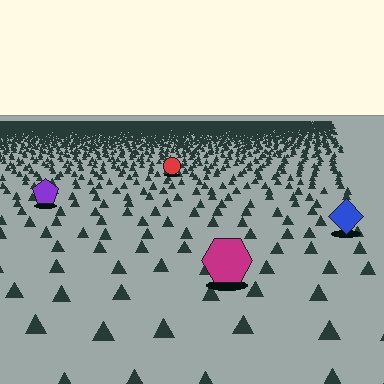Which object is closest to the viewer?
The magenta hexagon is closest. The texture marks near it are larger and more spread out.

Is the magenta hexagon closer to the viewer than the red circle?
Yes. The magenta hexagon is closer — you can tell from the texture gradient: the ground texture is coarser near it.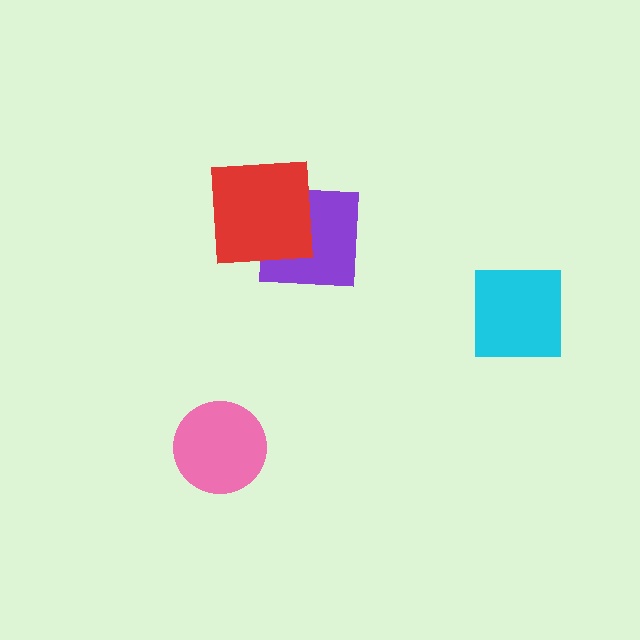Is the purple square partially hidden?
Yes, it is partially covered by another shape.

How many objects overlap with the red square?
1 object overlaps with the red square.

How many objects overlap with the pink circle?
0 objects overlap with the pink circle.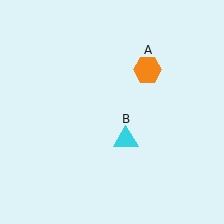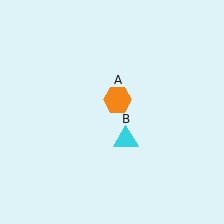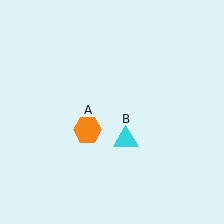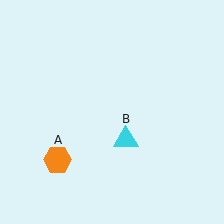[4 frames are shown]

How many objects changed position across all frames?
1 object changed position: orange hexagon (object A).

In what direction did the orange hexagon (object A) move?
The orange hexagon (object A) moved down and to the left.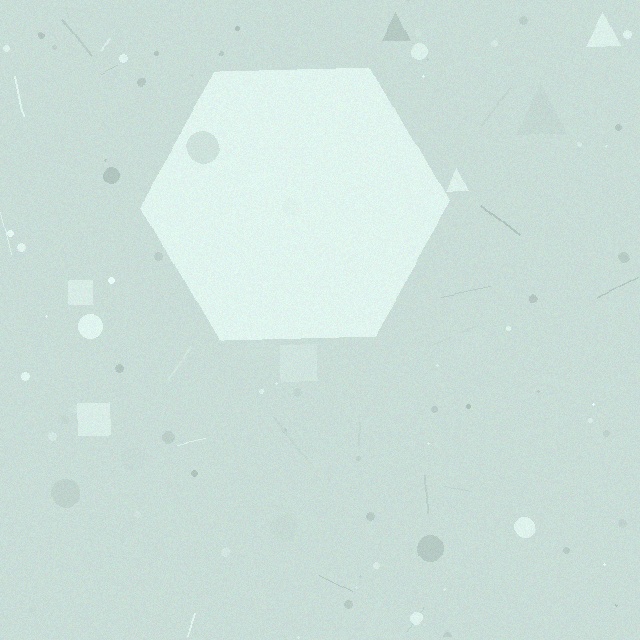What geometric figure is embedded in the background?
A hexagon is embedded in the background.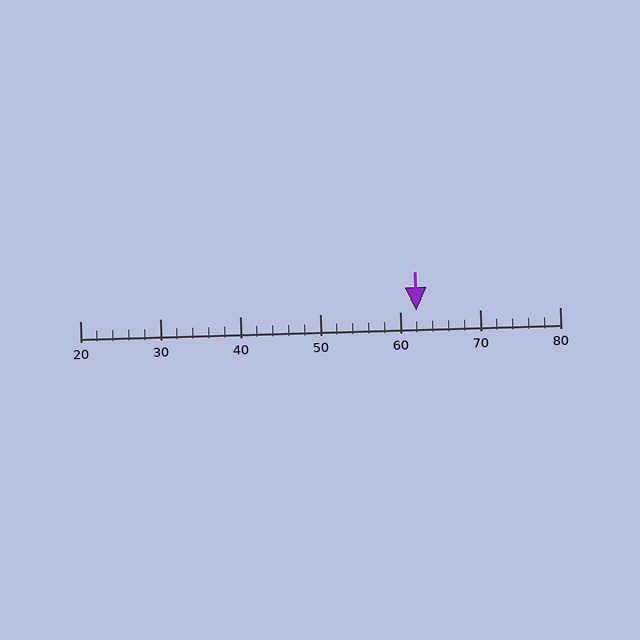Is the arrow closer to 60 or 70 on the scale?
The arrow is closer to 60.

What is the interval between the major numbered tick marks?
The major tick marks are spaced 10 units apart.